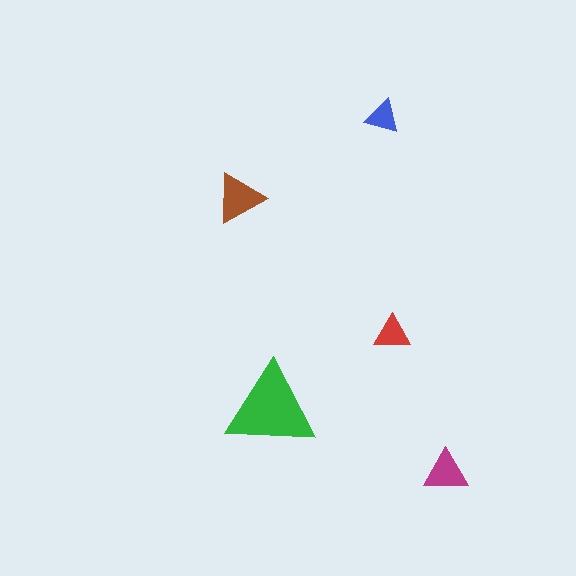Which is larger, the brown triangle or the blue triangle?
The brown one.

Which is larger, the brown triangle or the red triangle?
The brown one.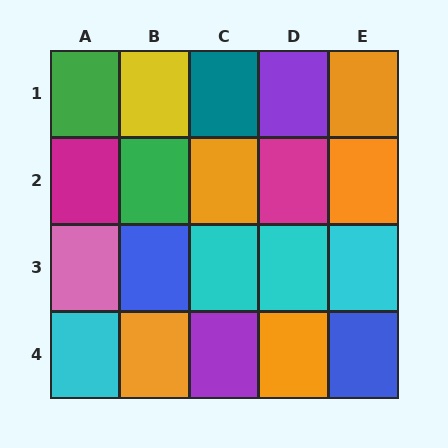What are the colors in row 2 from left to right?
Magenta, green, orange, magenta, orange.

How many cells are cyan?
4 cells are cyan.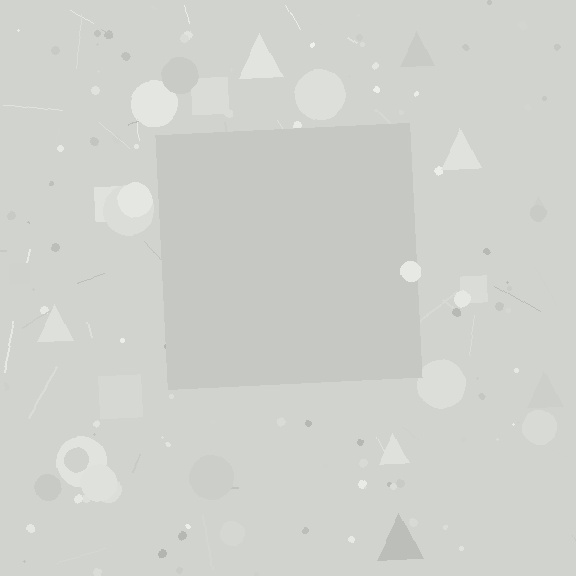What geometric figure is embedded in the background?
A square is embedded in the background.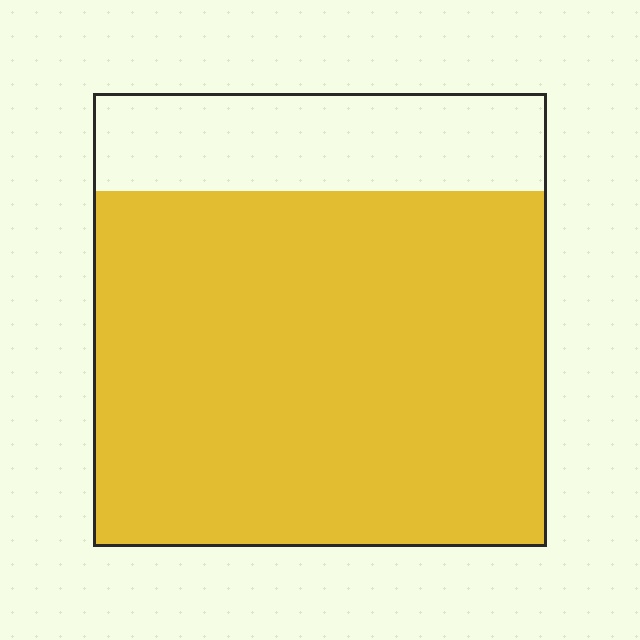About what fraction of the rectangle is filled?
About four fifths (4/5).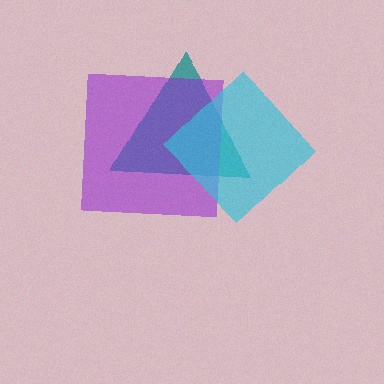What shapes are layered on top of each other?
The layered shapes are: a teal triangle, a purple square, a cyan diamond.